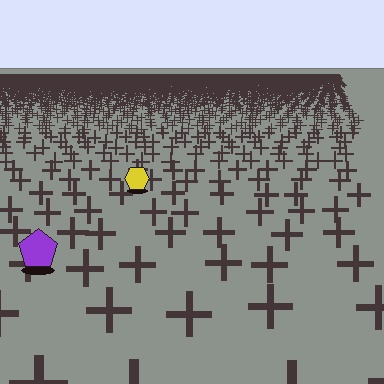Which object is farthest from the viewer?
The yellow hexagon is farthest from the viewer. It appears smaller and the ground texture around it is denser.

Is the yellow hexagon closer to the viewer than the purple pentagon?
No. The purple pentagon is closer — you can tell from the texture gradient: the ground texture is coarser near it.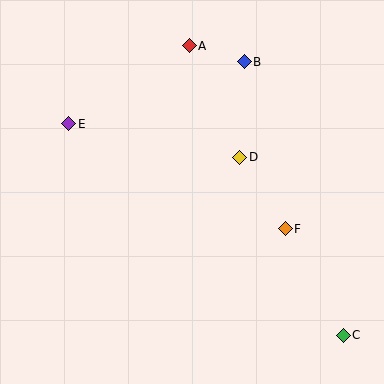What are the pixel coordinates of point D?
Point D is at (240, 157).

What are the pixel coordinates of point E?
Point E is at (69, 124).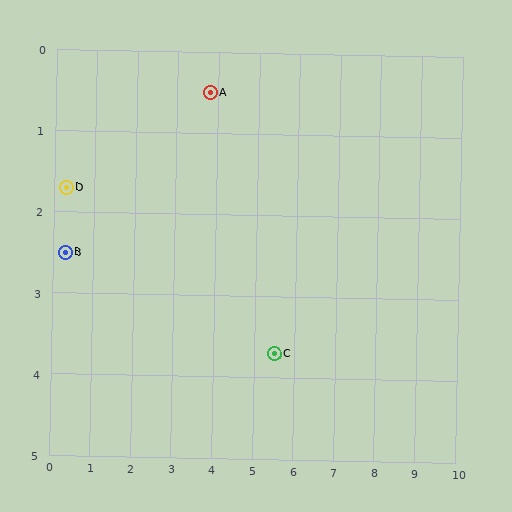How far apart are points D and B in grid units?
Points D and B are about 0.8 grid units apart.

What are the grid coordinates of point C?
Point C is at approximately (5.5, 3.7).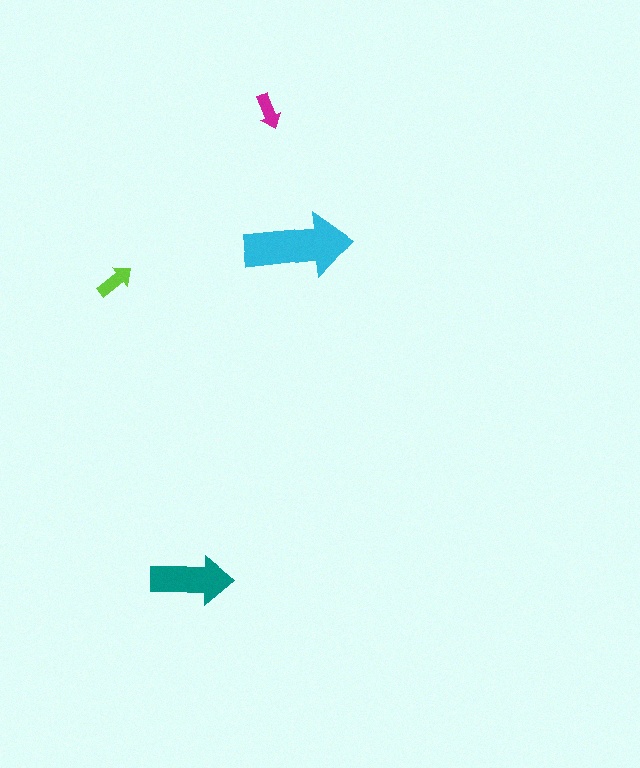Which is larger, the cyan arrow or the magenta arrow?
The cyan one.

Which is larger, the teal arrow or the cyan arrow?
The cyan one.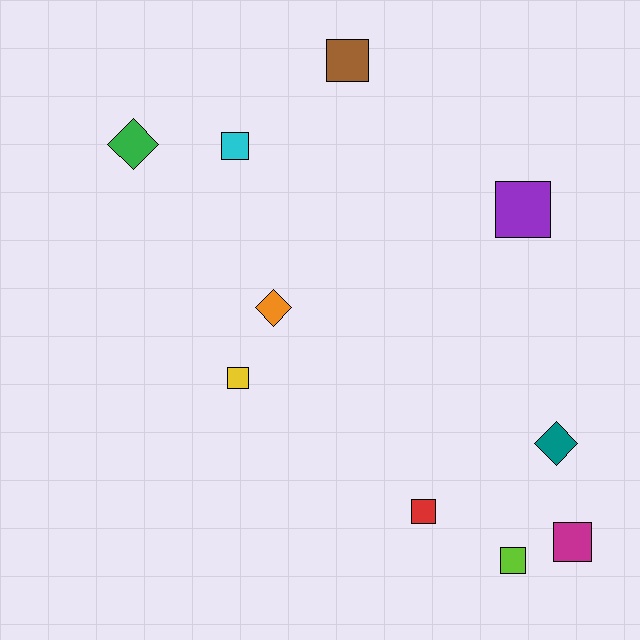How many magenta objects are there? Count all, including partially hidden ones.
There is 1 magenta object.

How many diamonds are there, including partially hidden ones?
There are 3 diamonds.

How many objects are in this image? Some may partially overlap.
There are 10 objects.